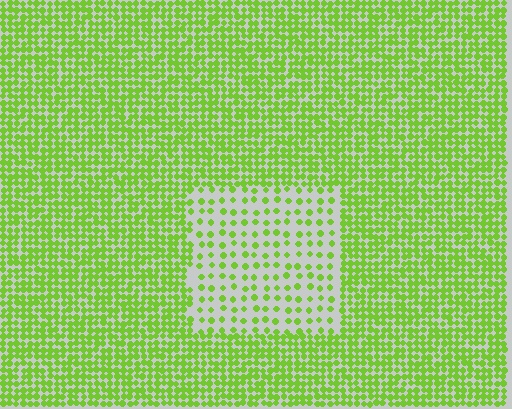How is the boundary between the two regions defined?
The boundary is defined by a change in element density (approximately 2.6x ratio). All elements are the same color, size, and shape.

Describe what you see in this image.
The image contains small lime elements arranged at two different densities. A rectangle-shaped region is visible where the elements are less densely packed than the surrounding area.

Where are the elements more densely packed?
The elements are more densely packed outside the rectangle boundary.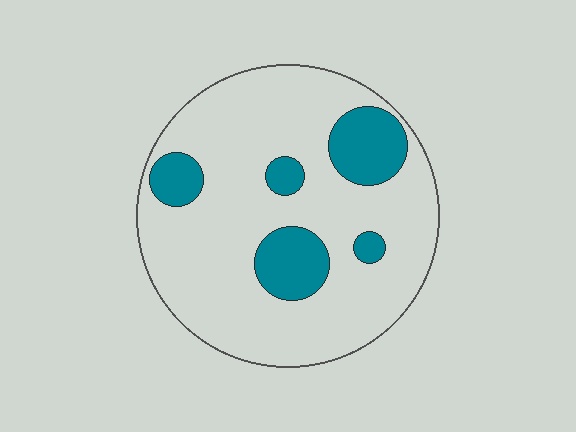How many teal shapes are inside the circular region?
5.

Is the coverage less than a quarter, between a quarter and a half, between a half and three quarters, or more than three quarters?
Less than a quarter.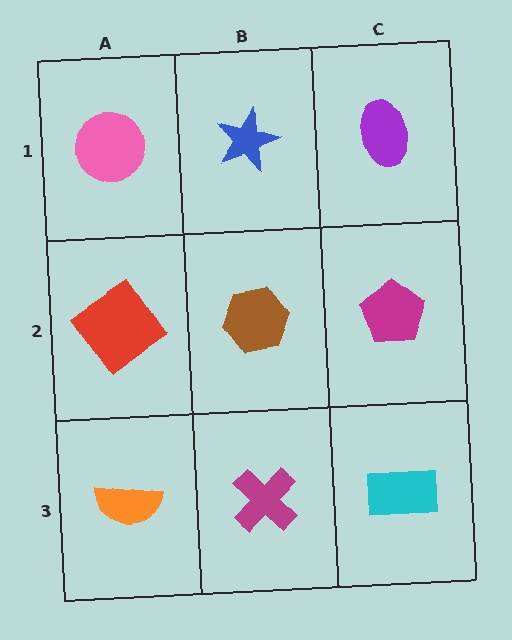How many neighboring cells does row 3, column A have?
2.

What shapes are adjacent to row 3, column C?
A magenta pentagon (row 2, column C), a magenta cross (row 3, column B).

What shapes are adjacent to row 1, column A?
A red diamond (row 2, column A), a blue star (row 1, column B).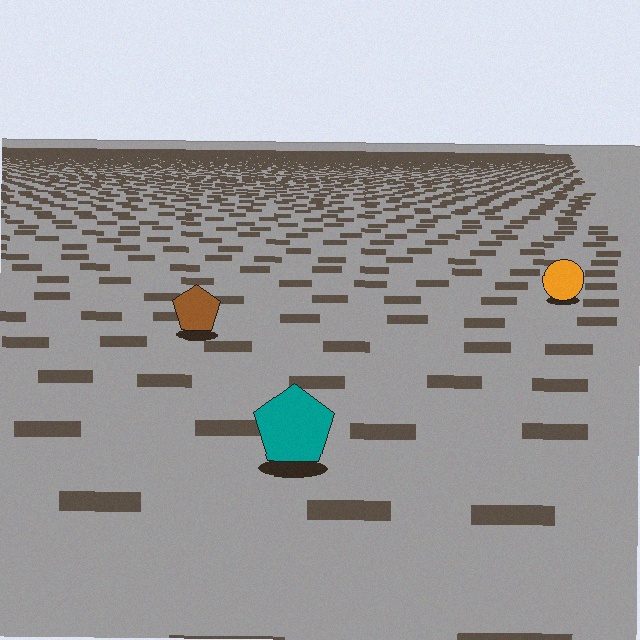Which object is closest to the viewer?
The teal pentagon is closest. The texture marks near it are larger and more spread out.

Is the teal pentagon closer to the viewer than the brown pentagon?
Yes. The teal pentagon is closer — you can tell from the texture gradient: the ground texture is coarser near it.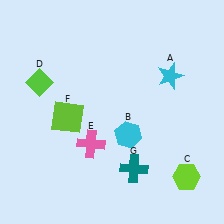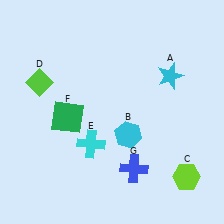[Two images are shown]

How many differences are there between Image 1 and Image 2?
There are 3 differences between the two images.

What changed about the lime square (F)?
In Image 1, F is lime. In Image 2, it changed to green.